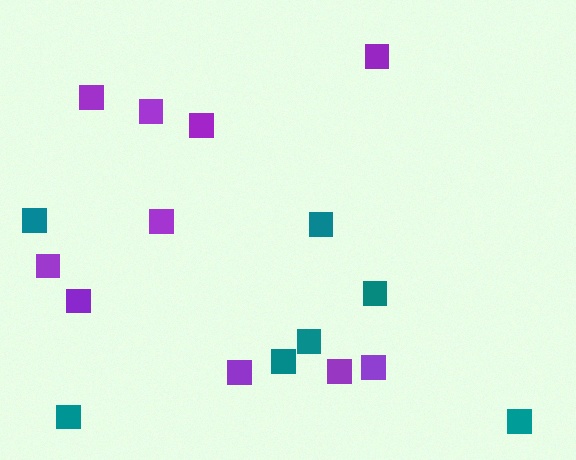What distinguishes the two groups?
There are 2 groups: one group of teal squares (7) and one group of purple squares (10).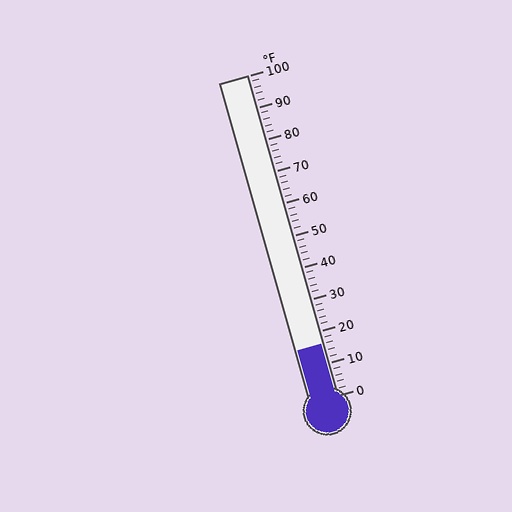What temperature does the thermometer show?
The thermometer shows approximately 16°F.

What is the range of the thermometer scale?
The thermometer scale ranges from 0°F to 100°F.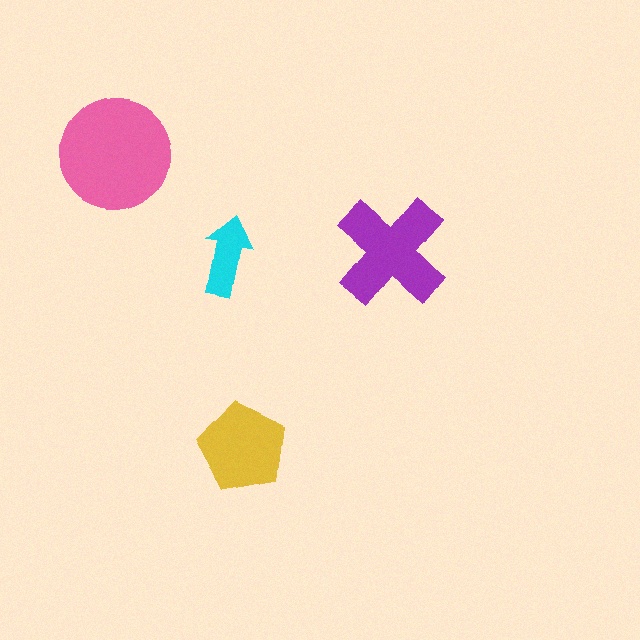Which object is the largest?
The pink circle.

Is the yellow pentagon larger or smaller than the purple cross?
Smaller.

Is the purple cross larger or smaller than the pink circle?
Smaller.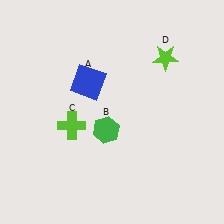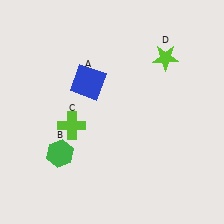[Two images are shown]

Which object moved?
The green hexagon (B) moved left.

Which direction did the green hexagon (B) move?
The green hexagon (B) moved left.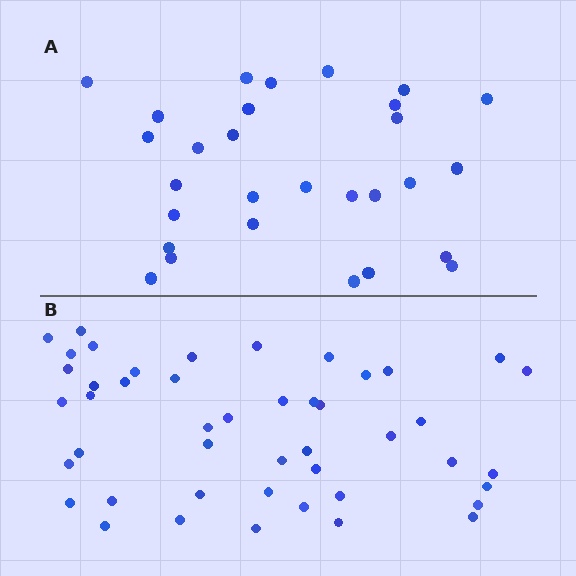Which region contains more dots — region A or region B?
Region B (the bottom region) has more dots.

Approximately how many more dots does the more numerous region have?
Region B has approximately 15 more dots than region A.